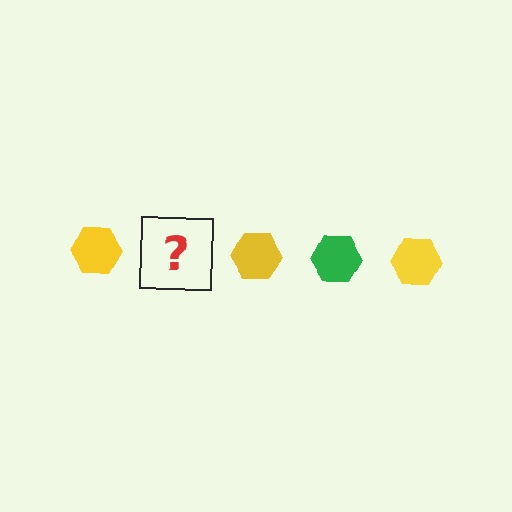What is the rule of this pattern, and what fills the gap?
The rule is that the pattern cycles through yellow, green hexagons. The gap should be filled with a green hexagon.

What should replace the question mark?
The question mark should be replaced with a green hexagon.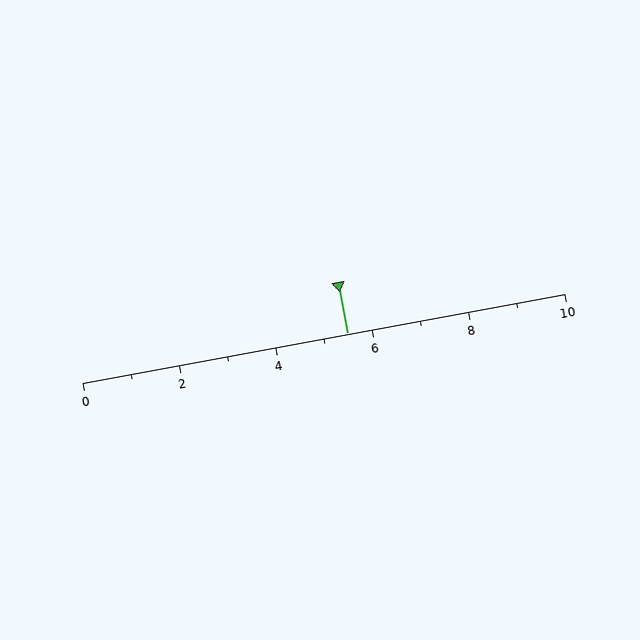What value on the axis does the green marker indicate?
The marker indicates approximately 5.5.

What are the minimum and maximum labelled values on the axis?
The axis runs from 0 to 10.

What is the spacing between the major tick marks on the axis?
The major ticks are spaced 2 apart.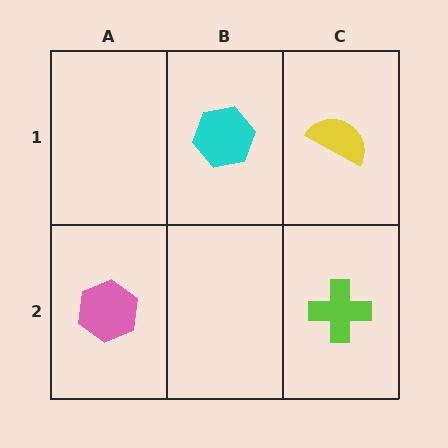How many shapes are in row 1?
2 shapes.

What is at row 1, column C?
A yellow semicircle.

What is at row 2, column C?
A lime cross.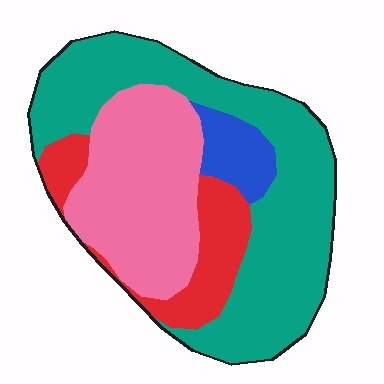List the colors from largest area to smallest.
From largest to smallest: teal, pink, red, blue.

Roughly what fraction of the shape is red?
Red takes up about one sixth (1/6) of the shape.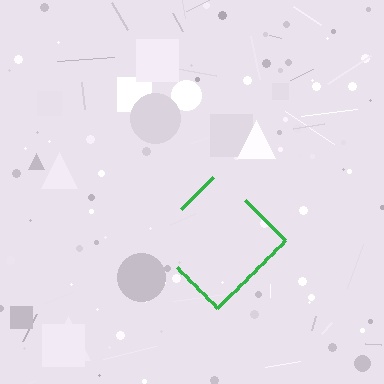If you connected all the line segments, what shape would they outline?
They would outline a diamond.